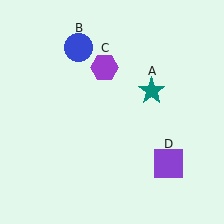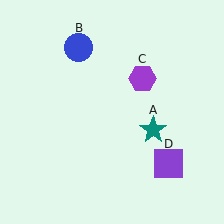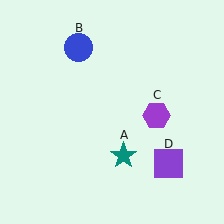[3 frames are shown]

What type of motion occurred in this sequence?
The teal star (object A), purple hexagon (object C) rotated clockwise around the center of the scene.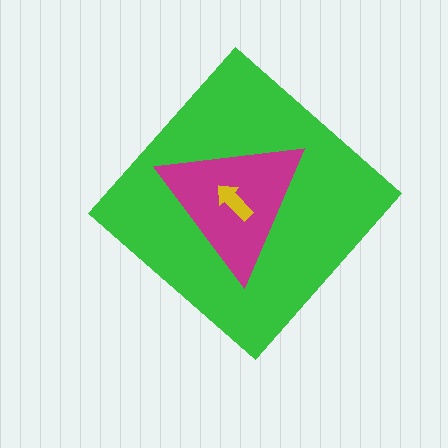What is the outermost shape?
The green diamond.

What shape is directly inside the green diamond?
The magenta triangle.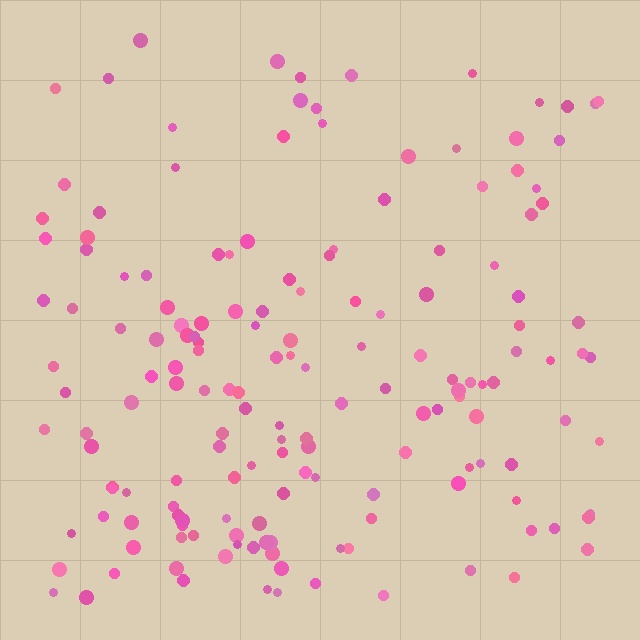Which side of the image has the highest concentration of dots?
The bottom.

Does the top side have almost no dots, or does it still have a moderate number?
Still a moderate number, just noticeably fewer than the bottom.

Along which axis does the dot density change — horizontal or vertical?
Vertical.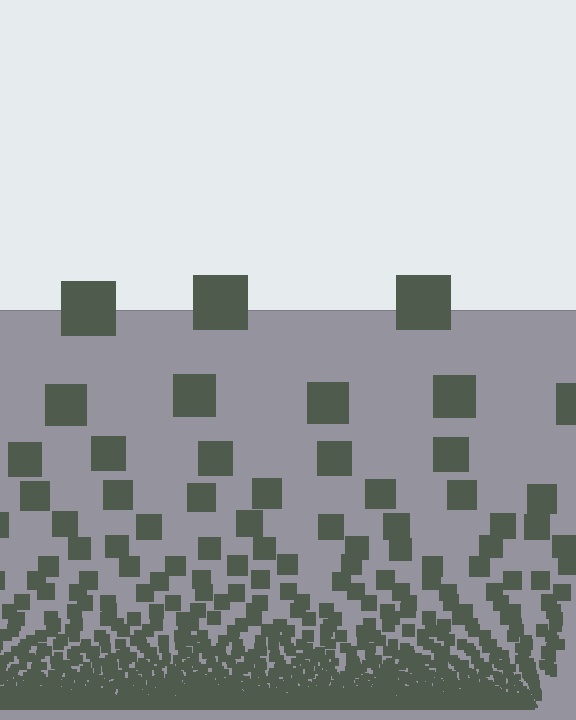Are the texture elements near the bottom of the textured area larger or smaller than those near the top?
Smaller. The gradient is inverted — elements near the bottom are smaller and denser.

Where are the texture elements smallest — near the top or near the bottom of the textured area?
Near the bottom.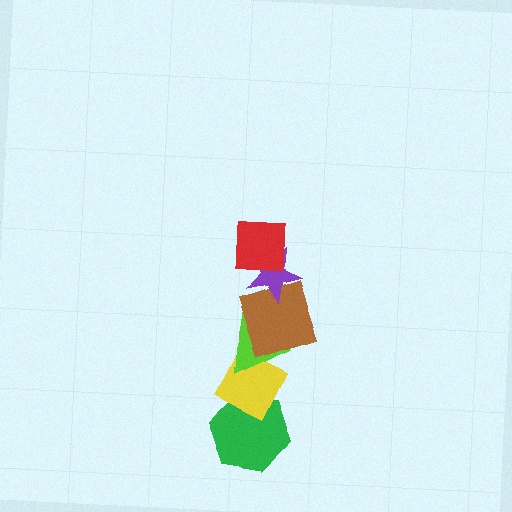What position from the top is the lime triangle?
The lime triangle is 4th from the top.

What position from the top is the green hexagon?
The green hexagon is 6th from the top.